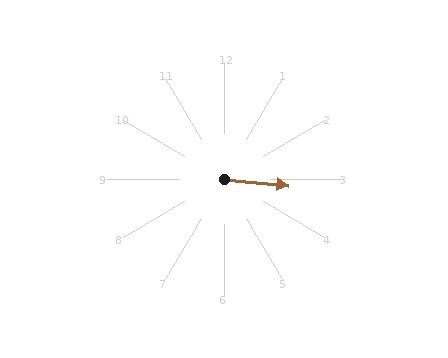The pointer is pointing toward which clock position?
Roughly 3 o'clock.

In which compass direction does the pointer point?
East.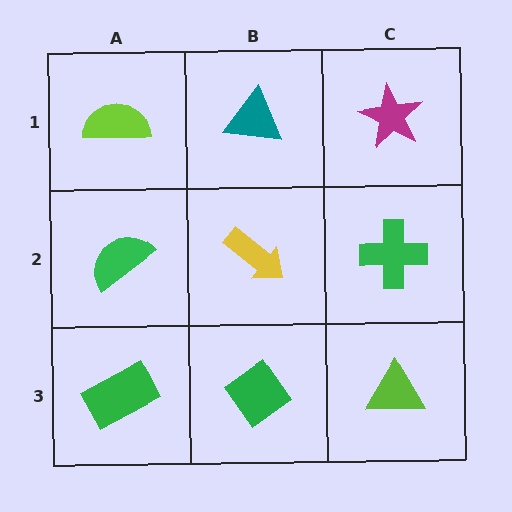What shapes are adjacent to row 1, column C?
A green cross (row 2, column C), a teal triangle (row 1, column B).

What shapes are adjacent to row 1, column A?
A green semicircle (row 2, column A), a teal triangle (row 1, column B).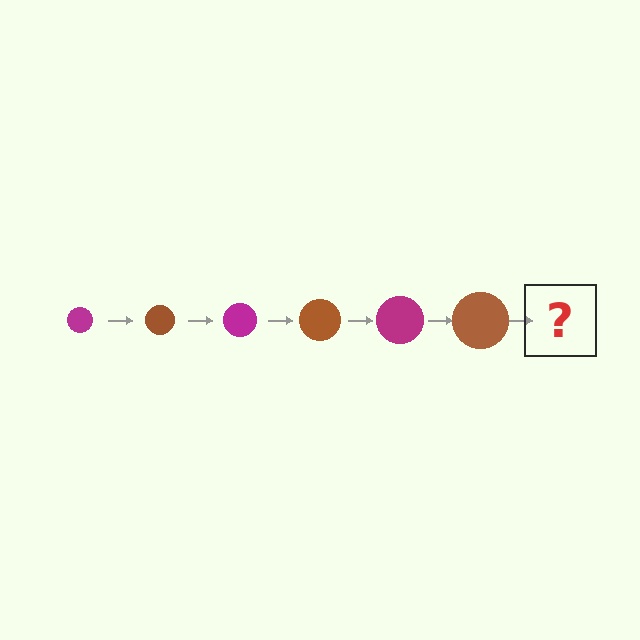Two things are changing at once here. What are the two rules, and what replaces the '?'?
The two rules are that the circle grows larger each step and the color cycles through magenta and brown. The '?' should be a magenta circle, larger than the previous one.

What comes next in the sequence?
The next element should be a magenta circle, larger than the previous one.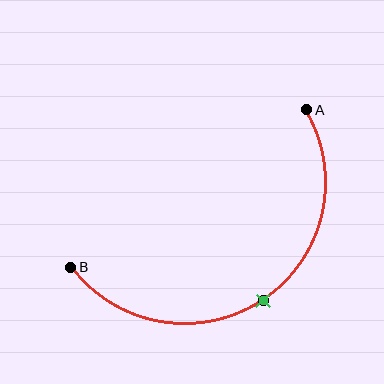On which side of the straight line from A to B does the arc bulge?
The arc bulges below and to the right of the straight line connecting A and B.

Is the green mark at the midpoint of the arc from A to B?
Yes. The green mark lies on the arc at equal arc-length from both A and B — it is the arc midpoint.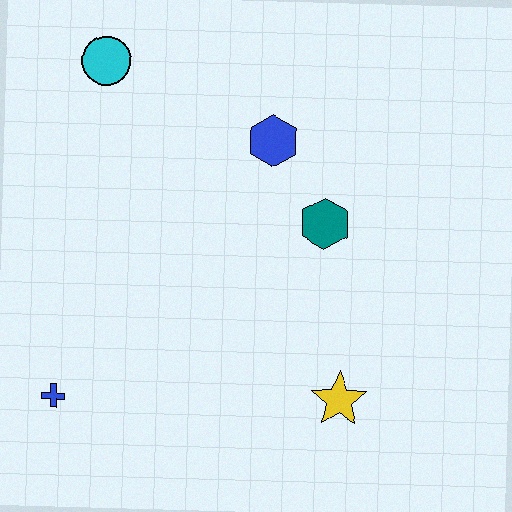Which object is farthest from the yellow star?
The cyan circle is farthest from the yellow star.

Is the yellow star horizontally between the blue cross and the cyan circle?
No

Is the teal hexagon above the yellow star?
Yes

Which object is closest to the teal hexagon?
The blue hexagon is closest to the teal hexagon.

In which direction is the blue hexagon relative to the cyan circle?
The blue hexagon is to the right of the cyan circle.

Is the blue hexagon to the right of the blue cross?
Yes